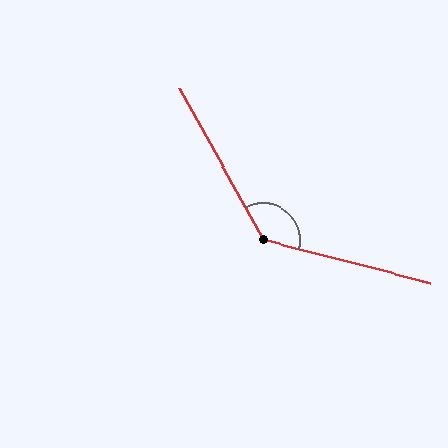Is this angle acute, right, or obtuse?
It is obtuse.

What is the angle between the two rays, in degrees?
Approximately 134 degrees.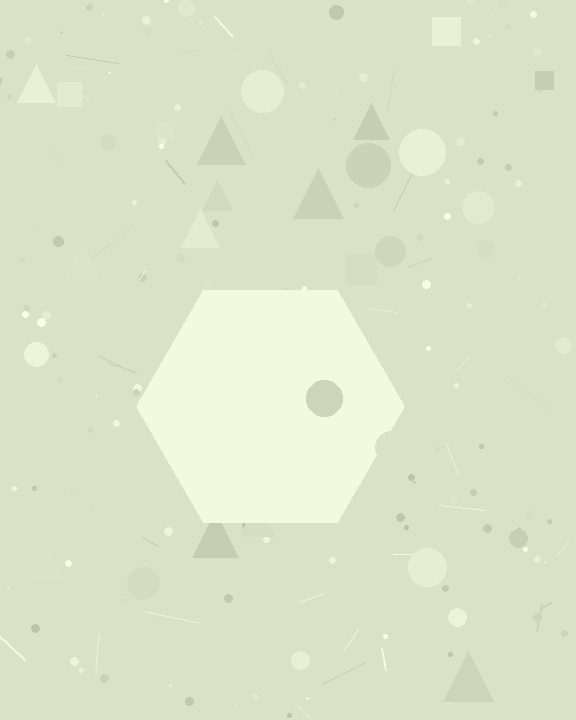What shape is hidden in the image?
A hexagon is hidden in the image.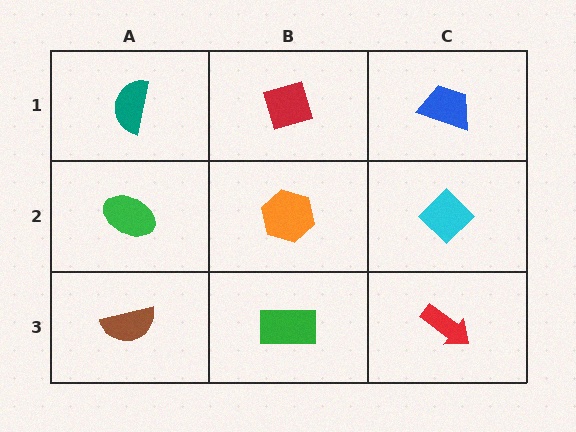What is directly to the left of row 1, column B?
A teal semicircle.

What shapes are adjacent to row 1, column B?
An orange hexagon (row 2, column B), a teal semicircle (row 1, column A), a blue trapezoid (row 1, column C).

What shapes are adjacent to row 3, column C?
A cyan diamond (row 2, column C), a green rectangle (row 3, column B).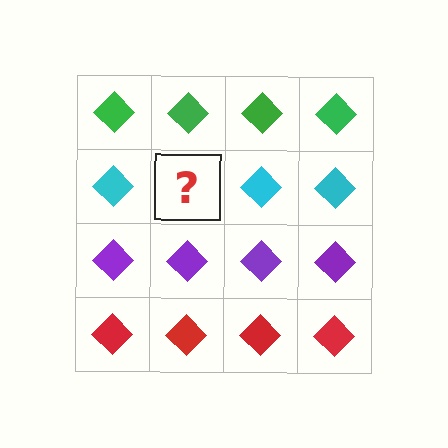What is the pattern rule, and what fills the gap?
The rule is that each row has a consistent color. The gap should be filled with a cyan diamond.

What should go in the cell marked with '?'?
The missing cell should contain a cyan diamond.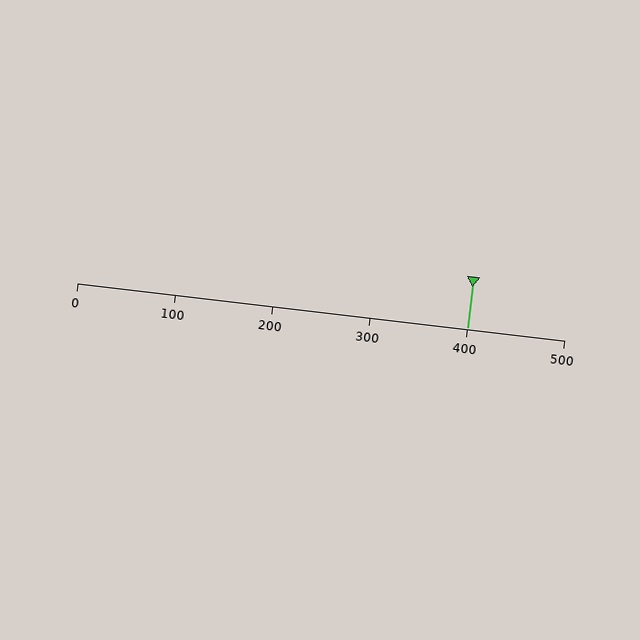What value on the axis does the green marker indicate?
The marker indicates approximately 400.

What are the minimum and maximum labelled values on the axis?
The axis runs from 0 to 500.